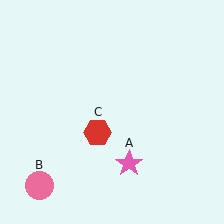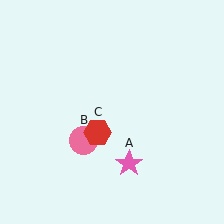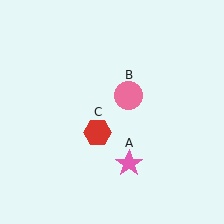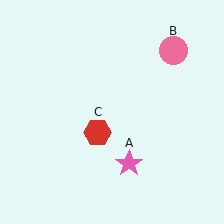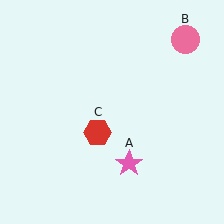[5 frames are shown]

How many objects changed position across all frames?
1 object changed position: pink circle (object B).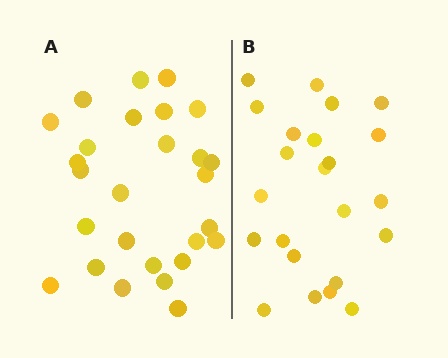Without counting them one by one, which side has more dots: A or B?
Region A (the left region) has more dots.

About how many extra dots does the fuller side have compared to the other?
Region A has about 4 more dots than region B.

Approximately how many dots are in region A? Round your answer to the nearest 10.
About 30 dots. (The exact count is 27, which rounds to 30.)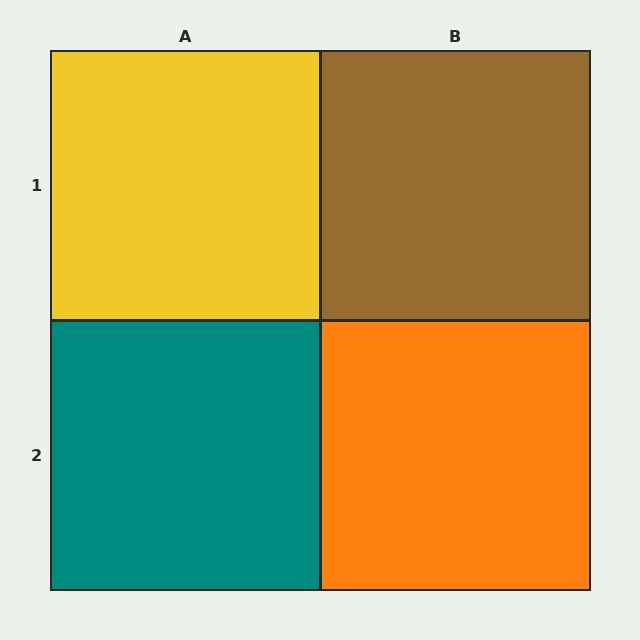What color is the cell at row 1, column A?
Yellow.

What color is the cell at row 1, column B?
Brown.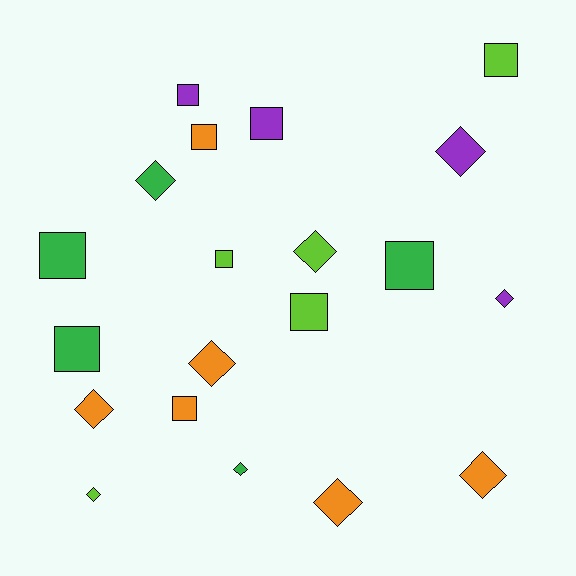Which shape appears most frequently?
Diamond, with 10 objects.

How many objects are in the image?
There are 20 objects.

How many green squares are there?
There are 3 green squares.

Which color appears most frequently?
Orange, with 6 objects.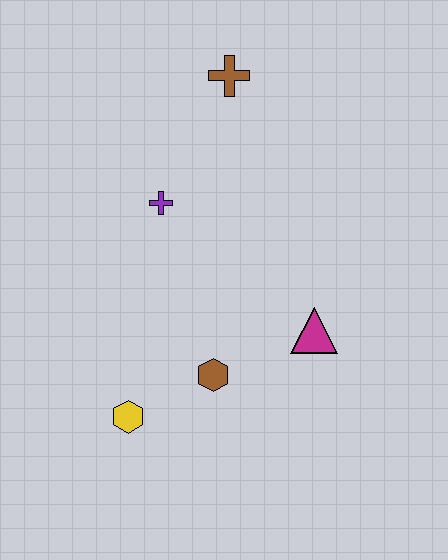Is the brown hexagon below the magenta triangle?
Yes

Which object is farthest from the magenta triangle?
The brown cross is farthest from the magenta triangle.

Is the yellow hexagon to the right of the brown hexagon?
No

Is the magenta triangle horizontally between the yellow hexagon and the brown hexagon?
No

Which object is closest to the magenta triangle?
The brown hexagon is closest to the magenta triangle.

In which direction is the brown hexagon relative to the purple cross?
The brown hexagon is below the purple cross.